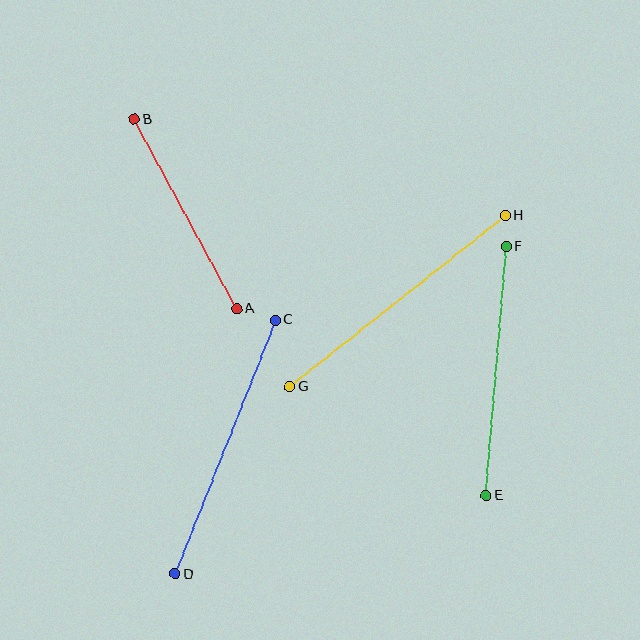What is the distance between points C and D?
The distance is approximately 273 pixels.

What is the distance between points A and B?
The distance is approximately 216 pixels.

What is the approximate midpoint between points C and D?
The midpoint is at approximately (225, 447) pixels.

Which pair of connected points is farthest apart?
Points G and H are farthest apart.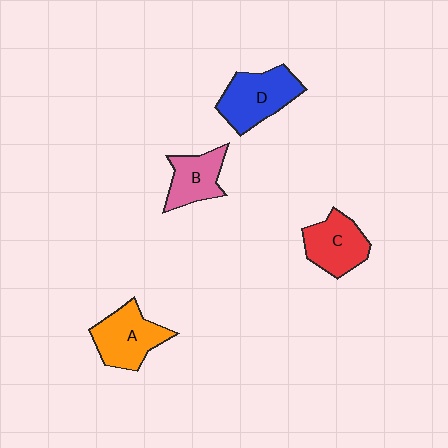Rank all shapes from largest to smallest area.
From largest to smallest: D (blue), A (orange), C (red), B (pink).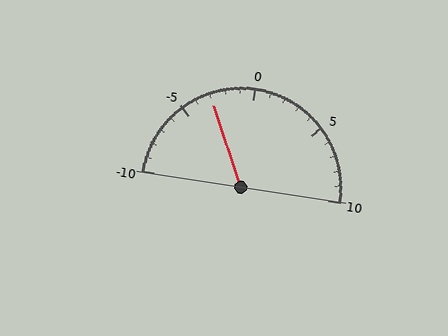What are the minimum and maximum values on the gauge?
The gauge ranges from -10 to 10.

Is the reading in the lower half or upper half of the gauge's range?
The reading is in the lower half of the range (-10 to 10).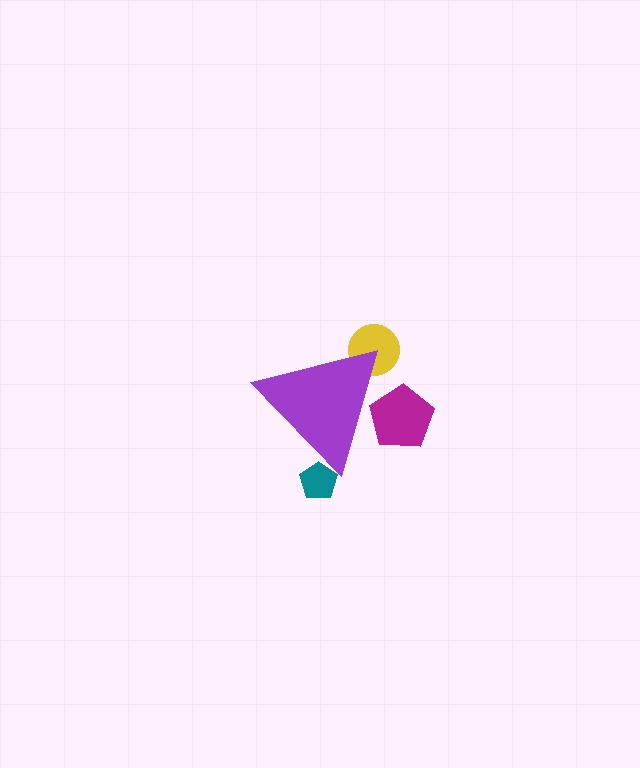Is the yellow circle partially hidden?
Yes, the yellow circle is partially hidden behind the purple triangle.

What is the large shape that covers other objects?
A purple triangle.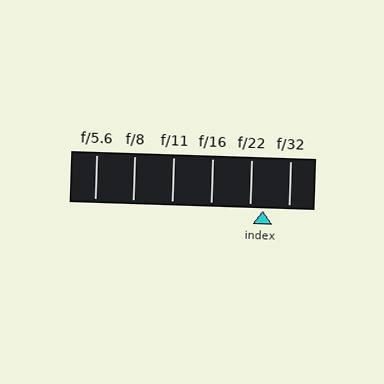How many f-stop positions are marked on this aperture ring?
There are 6 f-stop positions marked.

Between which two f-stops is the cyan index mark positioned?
The index mark is between f/22 and f/32.